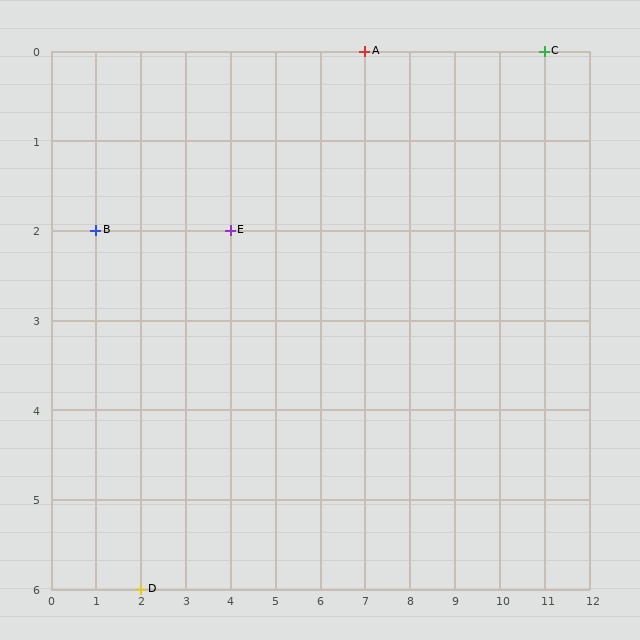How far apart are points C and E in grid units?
Points C and E are 7 columns and 2 rows apart (about 7.3 grid units diagonally).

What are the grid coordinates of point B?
Point B is at grid coordinates (1, 2).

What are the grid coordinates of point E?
Point E is at grid coordinates (4, 2).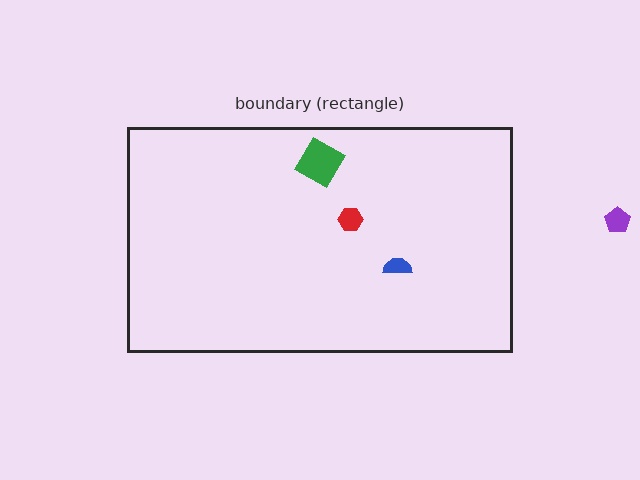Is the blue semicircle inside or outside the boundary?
Inside.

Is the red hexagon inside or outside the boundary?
Inside.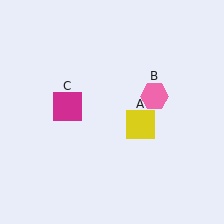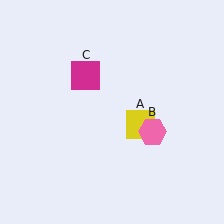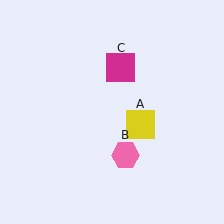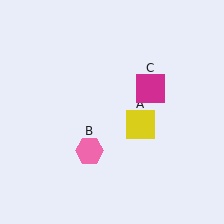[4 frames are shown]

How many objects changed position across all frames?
2 objects changed position: pink hexagon (object B), magenta square (object C).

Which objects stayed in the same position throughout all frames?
Yellow square (object A) remained stationary.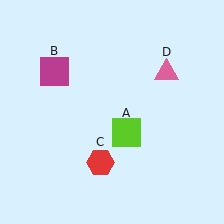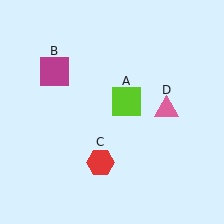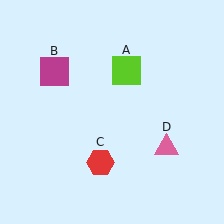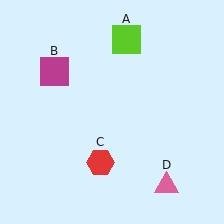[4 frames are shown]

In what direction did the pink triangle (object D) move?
The pink triangle (object D) moved down.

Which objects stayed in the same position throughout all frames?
Magenta square (object B) and red hexagon (object C) remained stationary.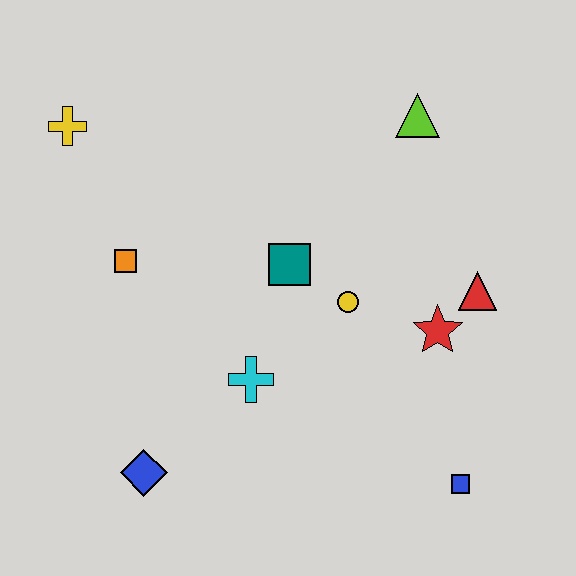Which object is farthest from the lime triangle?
The blue diamond is farthest from the lime triangle.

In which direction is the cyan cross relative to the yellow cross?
The cyan cross is below the yellow cross.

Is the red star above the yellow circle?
No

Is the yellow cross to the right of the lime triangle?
No